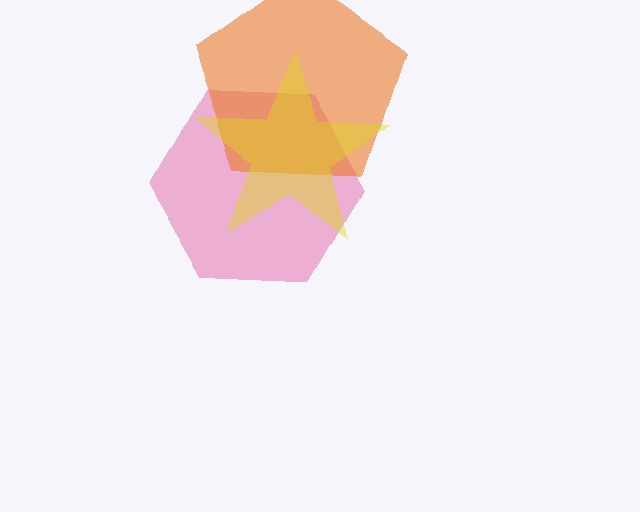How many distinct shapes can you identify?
There are 3 distinct shapes: a pink hexagon, an orange pentagon, a yellow star.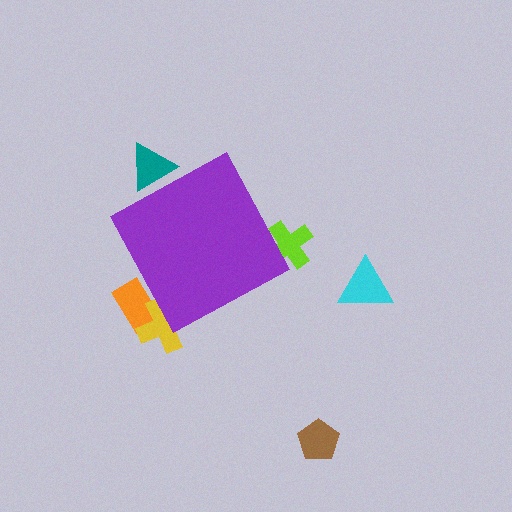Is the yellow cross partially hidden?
Yes, the yellow cross is partially hidden behind the purple diamond.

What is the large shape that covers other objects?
A purple diamond.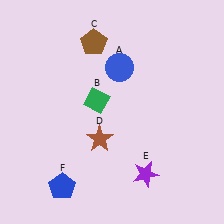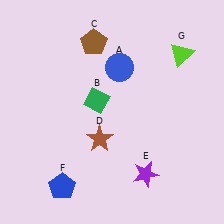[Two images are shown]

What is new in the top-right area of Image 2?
A lime triangle (G) was added in the top-right area of Image 2.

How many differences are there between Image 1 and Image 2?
There is 1 difference between the two images.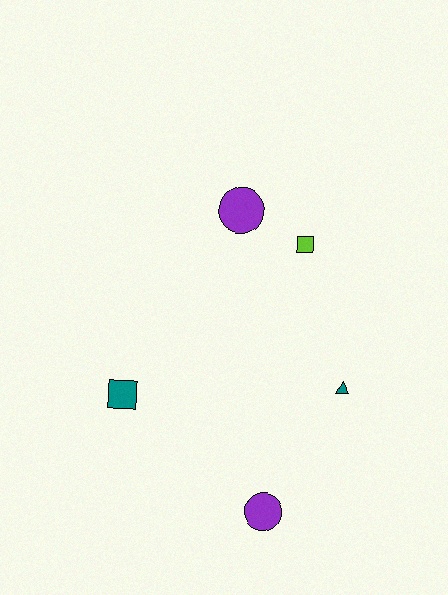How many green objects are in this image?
There are no green objects.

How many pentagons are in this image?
There are no pentagons.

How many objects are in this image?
There are 5 objects.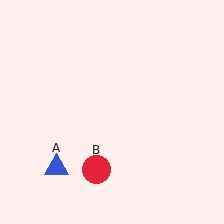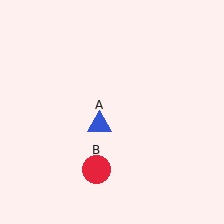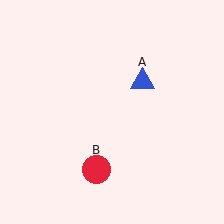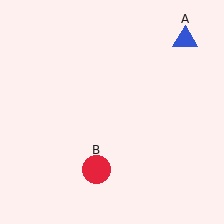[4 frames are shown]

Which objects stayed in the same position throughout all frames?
Red circle (object B) remained stationary.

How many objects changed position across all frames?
1 object changed position: blue triangle (object A).